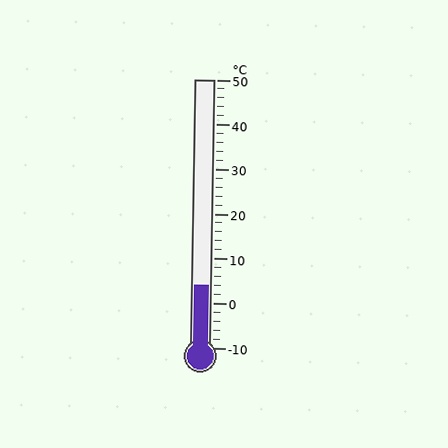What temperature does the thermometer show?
The thermometer shows approximately 4°C.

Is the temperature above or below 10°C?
The temperature is below 10°C.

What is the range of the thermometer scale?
The thermometer scale ranges from -10°C to 50°C.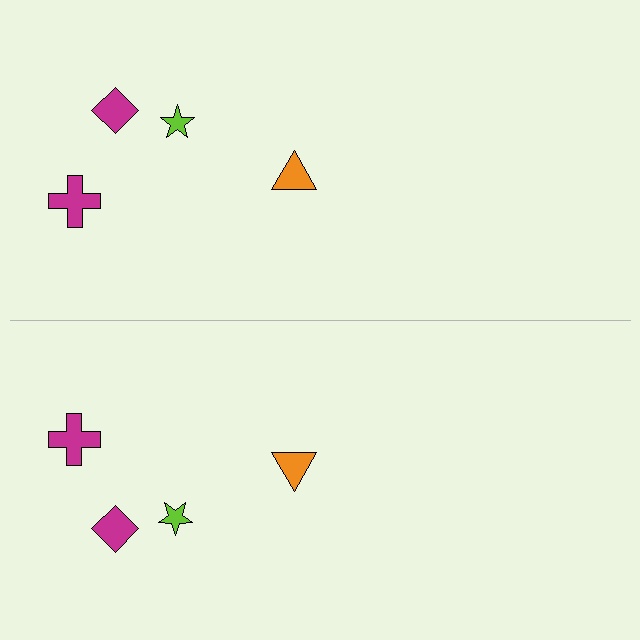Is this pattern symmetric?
Yes, this pattern has bilateral (reflection) symmetry.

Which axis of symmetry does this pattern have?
The pattern has a horizontal axis of symmetry running through the center of the image.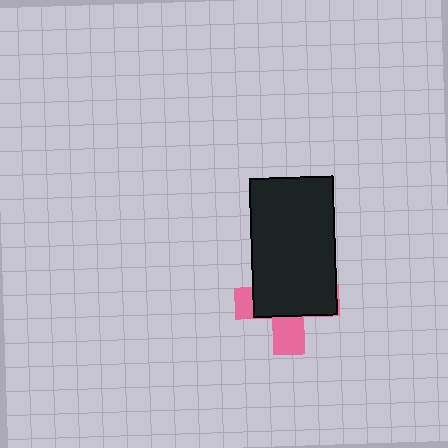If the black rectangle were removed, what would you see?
You would see the complete pink cross.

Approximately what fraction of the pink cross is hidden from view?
Roughly 68% of the pink cross is hidden behind the black rectangle.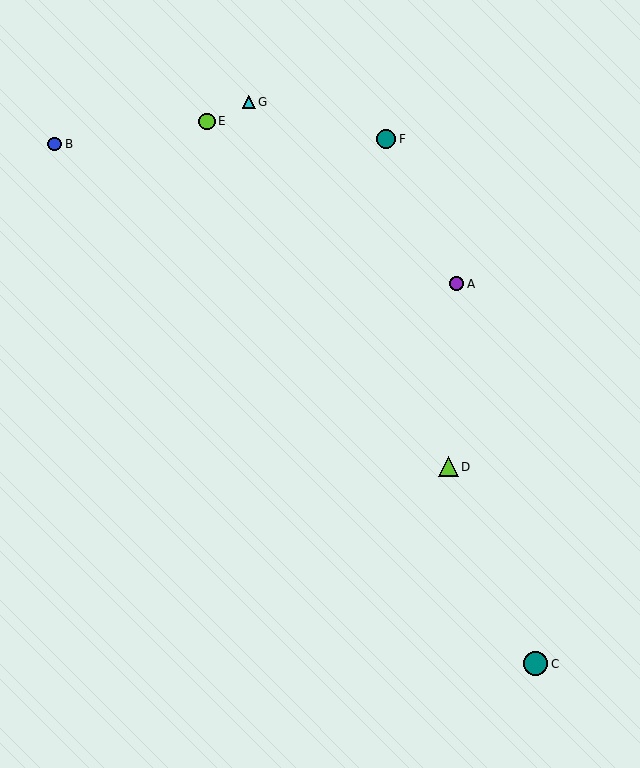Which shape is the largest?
The teal circle (labeled C) is the largest.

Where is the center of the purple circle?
The center of the purple circle is at (457, 284).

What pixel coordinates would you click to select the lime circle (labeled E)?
Click at (207, 121) to select the lime circle E.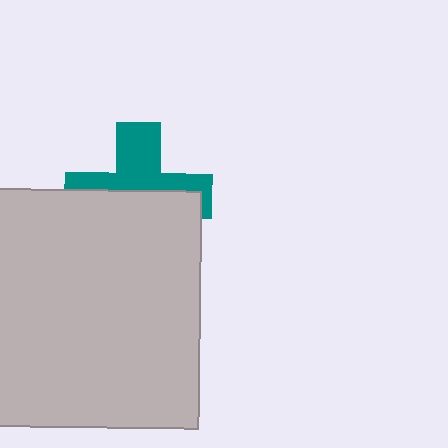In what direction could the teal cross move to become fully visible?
The teal cross could move up. That would shift it out from behind the light gray square entirely.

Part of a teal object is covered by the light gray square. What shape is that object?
It is a cross.